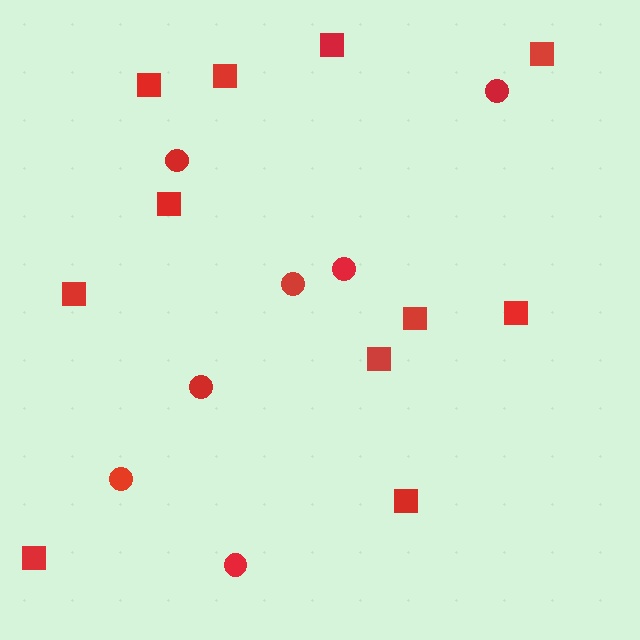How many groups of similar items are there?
There are 2 groups: one group of squares (11) and one group of circles (7).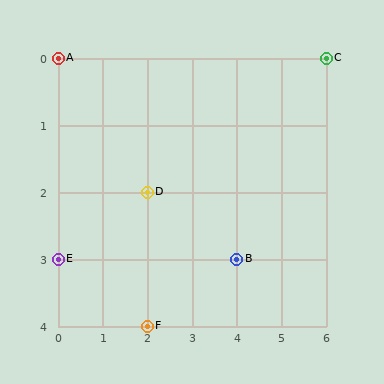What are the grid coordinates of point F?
Point F is at grid coordinates (2, 4).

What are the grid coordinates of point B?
Point B is at grid coordinates (4, 3).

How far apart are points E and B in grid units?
Points E and B are 4 columns apart.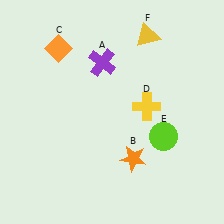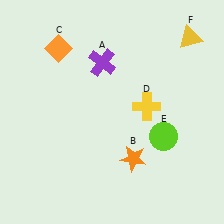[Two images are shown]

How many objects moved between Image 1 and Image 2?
1 object moved between the two images.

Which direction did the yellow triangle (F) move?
The yellow triangle (F) moved right.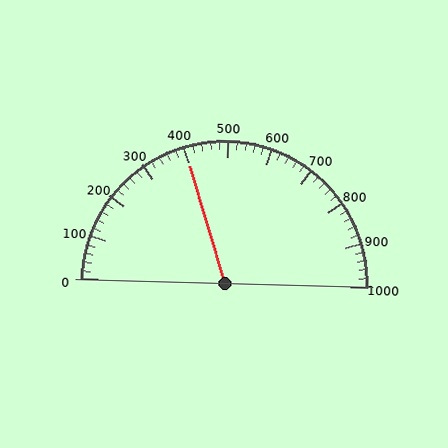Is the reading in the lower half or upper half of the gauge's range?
The reading is in the lower half of the range (0 to 1000).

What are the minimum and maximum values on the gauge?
The gauge ranges from 0 to 1000.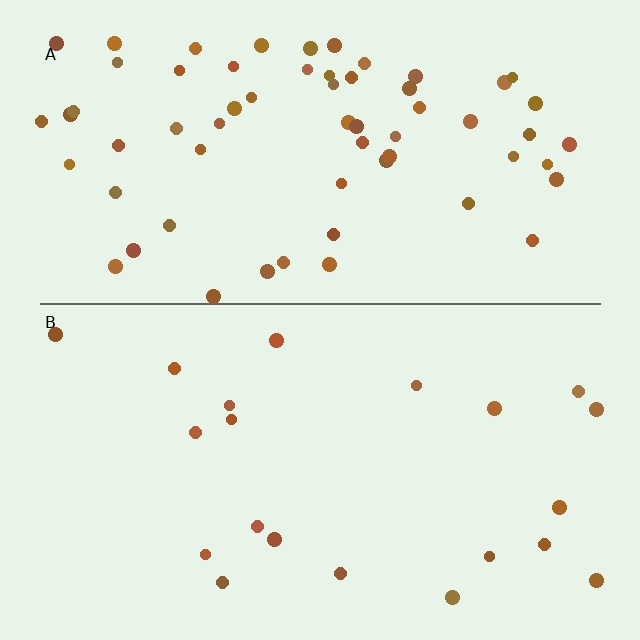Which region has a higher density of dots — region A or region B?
A (the top).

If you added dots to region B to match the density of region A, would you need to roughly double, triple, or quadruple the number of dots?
Approximately triple.